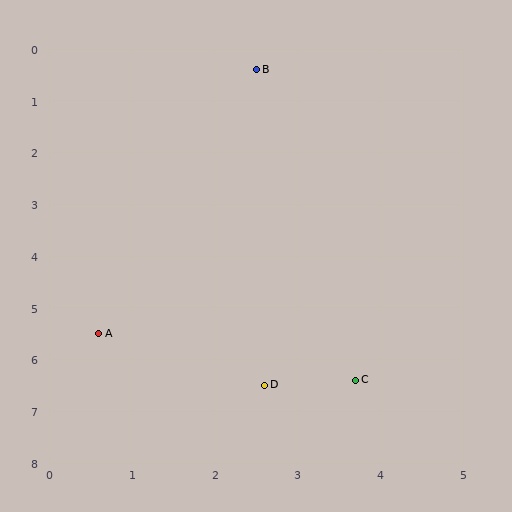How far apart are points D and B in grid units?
Points D and B are about 6.1 grid units apart.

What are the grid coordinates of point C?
Point C is at approximately (3.7, 6.4).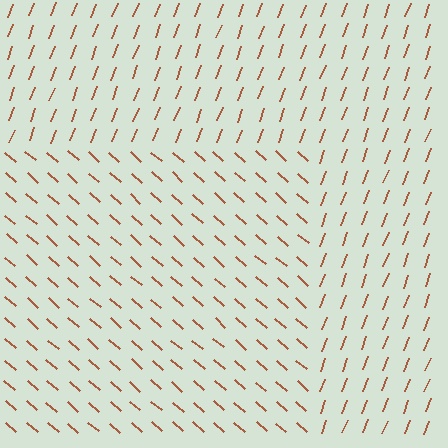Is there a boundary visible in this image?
Yes, there is a texture boundary formed by a change in line orientation.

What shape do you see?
I see a rectangle.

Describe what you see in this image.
The image is filled with small brown line segments. A rectangle region in the image has lines oriented differently from the surrounding lines, creating a visible texture boundary.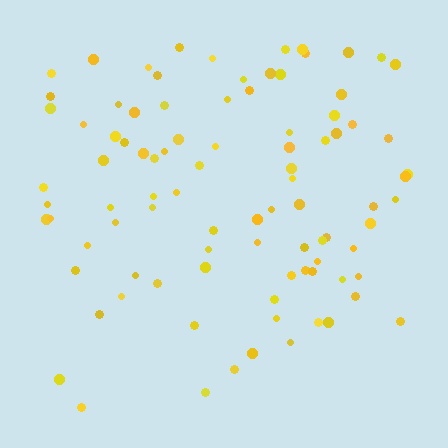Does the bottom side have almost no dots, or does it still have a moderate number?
Still a moderate number, just noticeably fewer than the top.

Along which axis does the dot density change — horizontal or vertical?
Vertical.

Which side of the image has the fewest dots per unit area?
The bottom.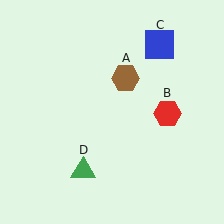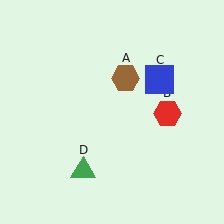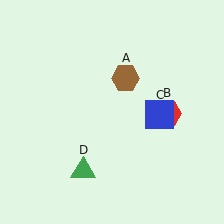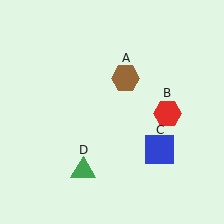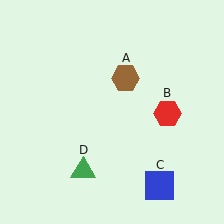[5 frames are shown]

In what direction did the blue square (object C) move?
The blue square (object C) moved down.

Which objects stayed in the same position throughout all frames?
Brown hexagon (object A) and red hexagon (object B) and green triangle (object D) remained stationary.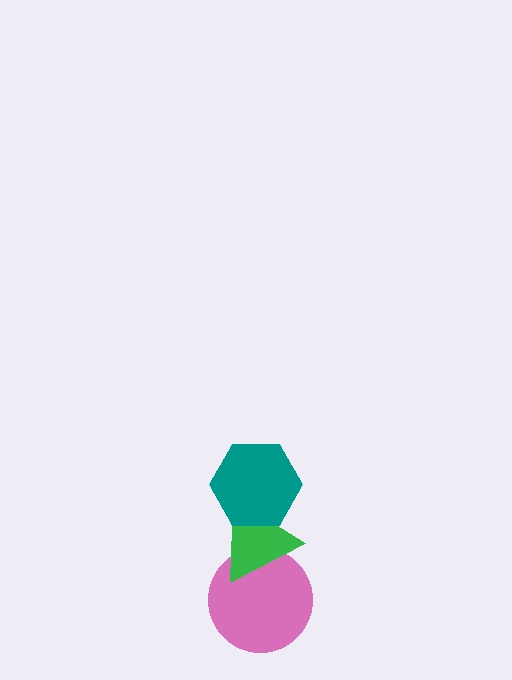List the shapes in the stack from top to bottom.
From top to bottom: the teal hexagon, the green triangle, the pink circle.